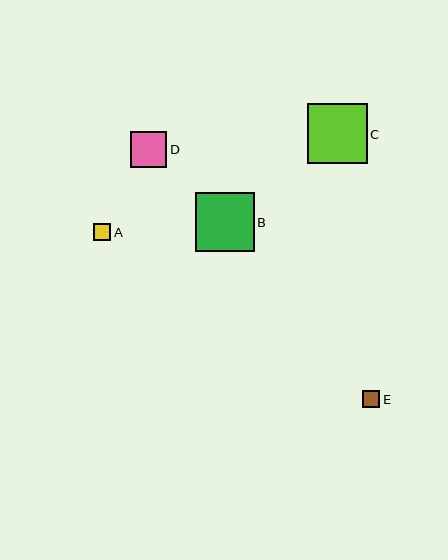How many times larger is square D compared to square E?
Square D is approximately 2.1 times the size of square E.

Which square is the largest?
Square C is the largest with a size of approximately 60 pixels.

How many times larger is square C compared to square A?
Square C is approximately 3.5 times the size of square A.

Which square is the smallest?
Square A is the smallest with a size of approximately 17 pixels.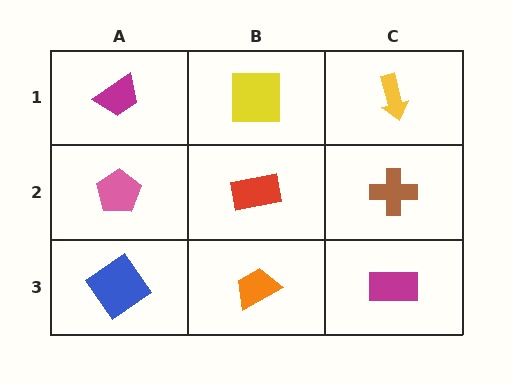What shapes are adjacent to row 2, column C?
A yellow arrow (row 1, column C), a magenta rectangle (row 3, column C), a red rectangle (row 2, column B).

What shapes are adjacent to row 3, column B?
A red rectangle (row 2, column B), a blue diamond (row 3, column A), a magenta rectangle (row 3, column C).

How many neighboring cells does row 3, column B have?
3.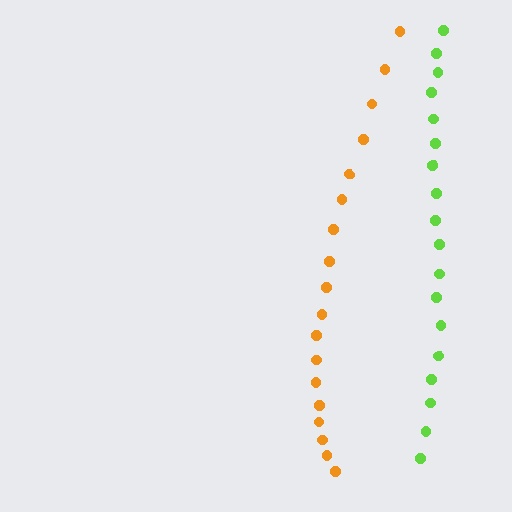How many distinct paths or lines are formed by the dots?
There are 2 distinct paths.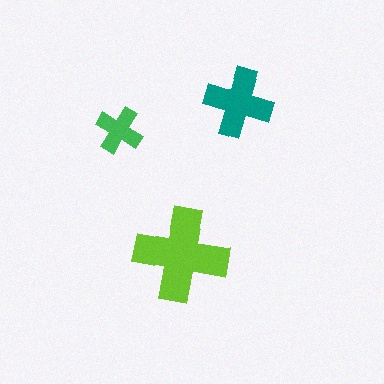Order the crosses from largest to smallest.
the lime one, the teal one, the green one.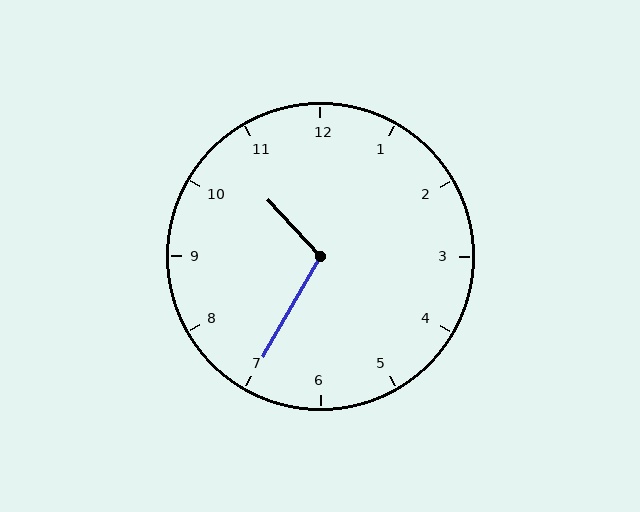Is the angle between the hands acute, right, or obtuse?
It is obtuse.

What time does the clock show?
10:35.